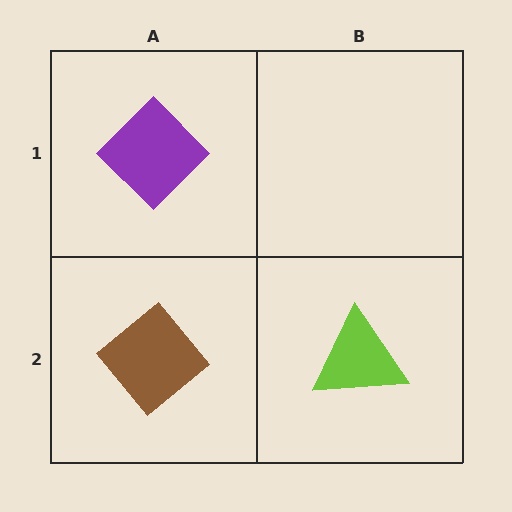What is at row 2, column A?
A brown diamond.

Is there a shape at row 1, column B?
No, that cell is empty.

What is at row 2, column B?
A lime triangle.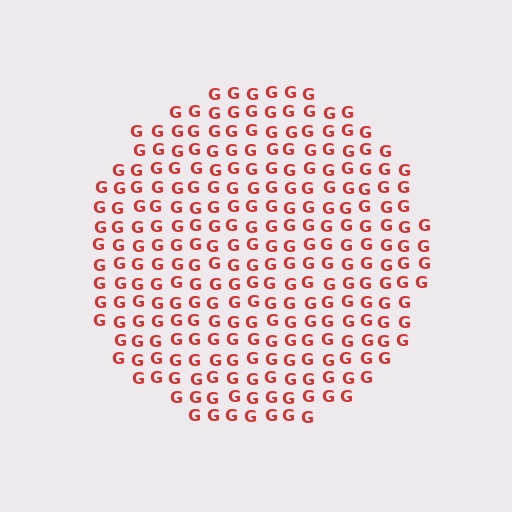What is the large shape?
The large shape is a circle.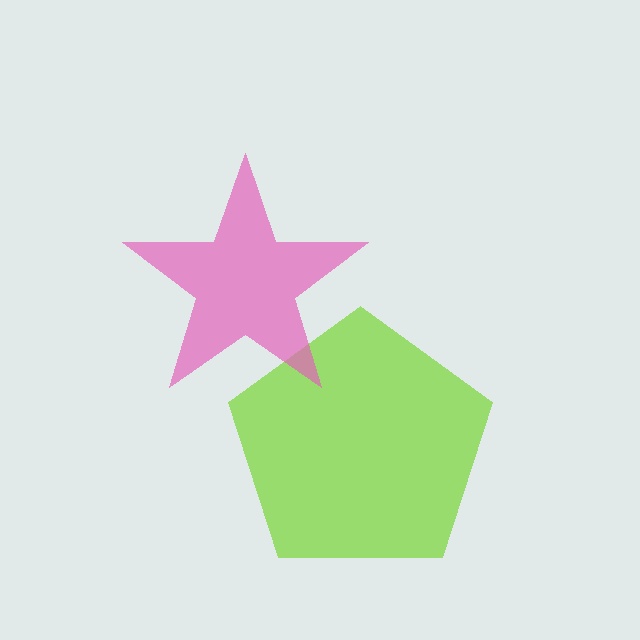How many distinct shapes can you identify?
There are 2 distinct shapes: a lime pentagon, a pink star.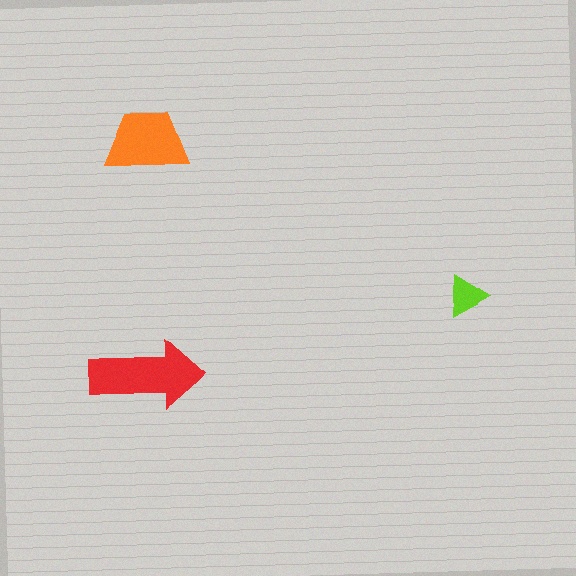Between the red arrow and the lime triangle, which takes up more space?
The red arrow.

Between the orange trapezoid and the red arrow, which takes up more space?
The red arrow.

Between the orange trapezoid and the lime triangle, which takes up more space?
The orange trapezoid.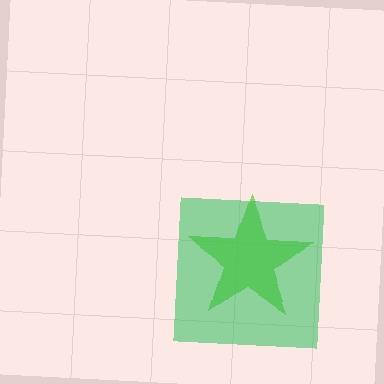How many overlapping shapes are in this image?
There are 2 overlapping shapes in the image.